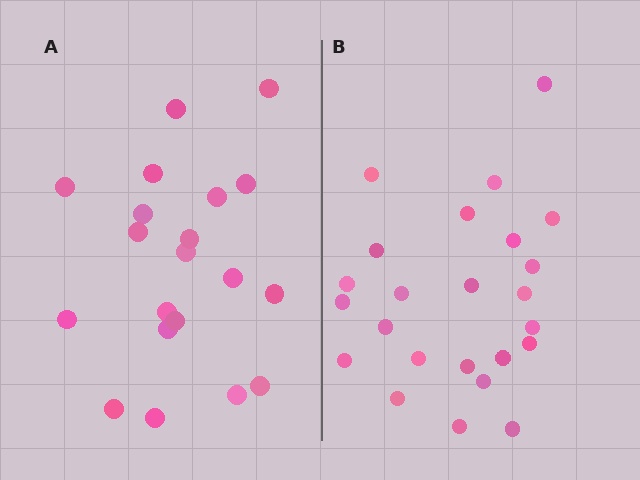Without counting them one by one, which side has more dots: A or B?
Region B (the right region) has more dots.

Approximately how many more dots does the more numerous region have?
Region B has about 4 more dots than region A.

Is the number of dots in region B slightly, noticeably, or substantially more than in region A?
Region B has only slightly more — the two regions are fairly close. The ratio is roughly 1.2 to 1.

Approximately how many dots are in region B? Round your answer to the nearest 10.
About 20 dots. (The exact count is 24, which rounds to 20.)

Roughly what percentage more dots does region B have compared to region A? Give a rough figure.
About 20% more.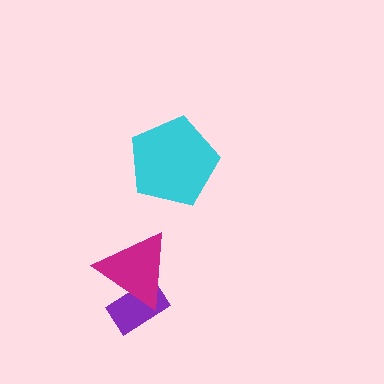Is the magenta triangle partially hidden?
No, no other shape covers it.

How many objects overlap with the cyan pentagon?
0 objects overlap with the cyan pentagon.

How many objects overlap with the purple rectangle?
1 object overlaps with the purple rectangle.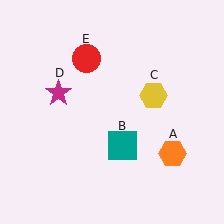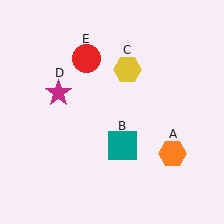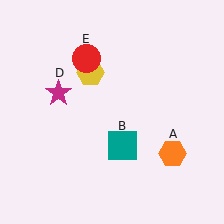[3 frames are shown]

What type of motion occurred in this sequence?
The yellow hexagon (object C) rotated counterclockwise around the center of the scene.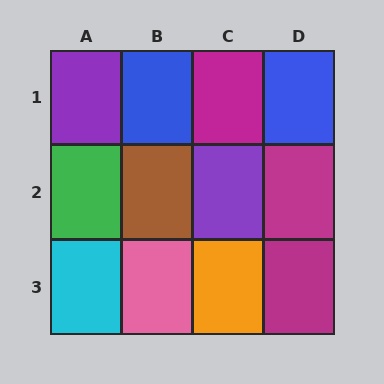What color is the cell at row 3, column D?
Magenta.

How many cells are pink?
1 cell is pink.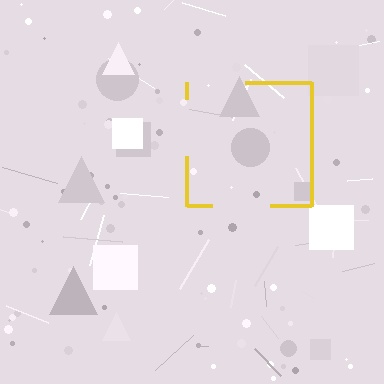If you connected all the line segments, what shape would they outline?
They would outline a square.